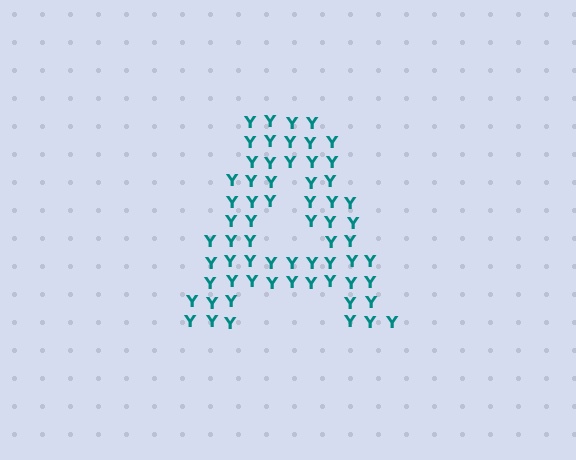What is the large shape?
The large shape is the letter A.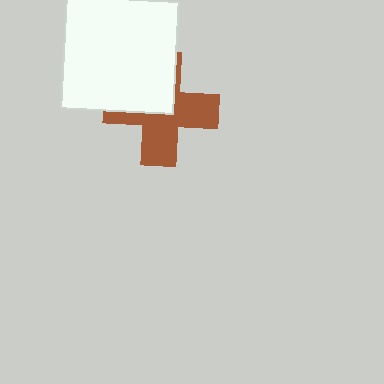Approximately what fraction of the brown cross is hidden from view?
Roughly 40% of the brown cross is hidden behind the white square.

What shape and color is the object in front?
The object in front is a white square.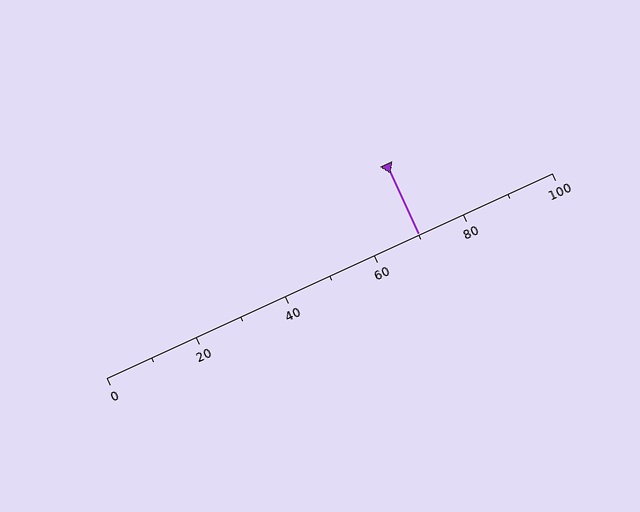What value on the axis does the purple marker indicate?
The marker indicates approximately 70.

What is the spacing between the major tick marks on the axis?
The major ticks are spaced 20 apart.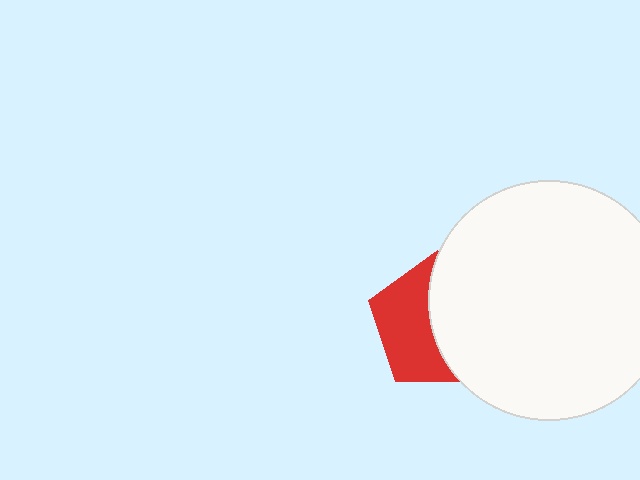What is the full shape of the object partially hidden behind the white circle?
The partially hidden object is a red pentagon.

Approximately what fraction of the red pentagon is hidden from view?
Roughly 52% of the red pentagon is hidden behind the white circle.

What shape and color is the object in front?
The object in front is a white circle.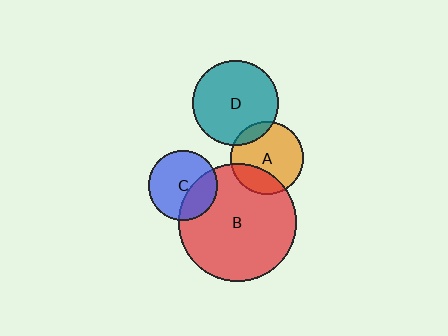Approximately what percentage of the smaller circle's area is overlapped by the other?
Approximately 30%.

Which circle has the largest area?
Circle B (red).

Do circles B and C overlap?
Yes.